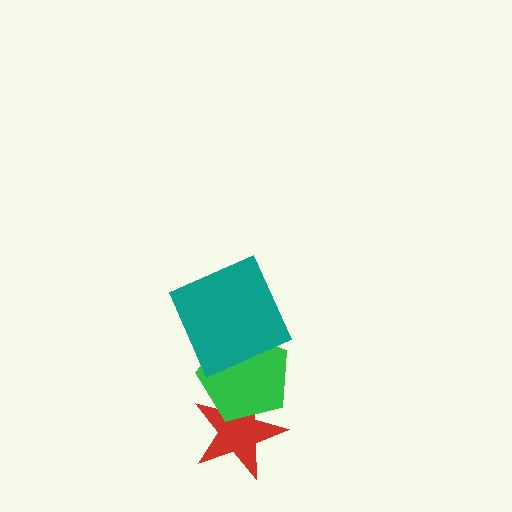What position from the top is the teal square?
The teal square is 1st from the top.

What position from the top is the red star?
The red star is 3rd from the top.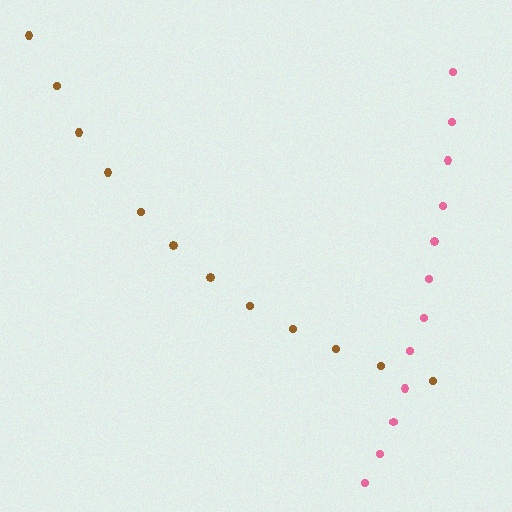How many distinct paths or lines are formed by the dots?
There are 2 distinct paths.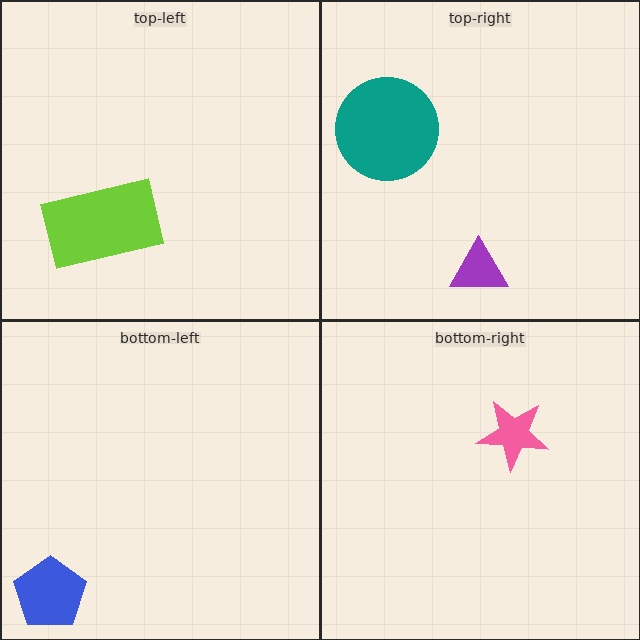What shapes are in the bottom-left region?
The blue pentagon.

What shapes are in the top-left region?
The lime rectangle.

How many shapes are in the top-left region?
1.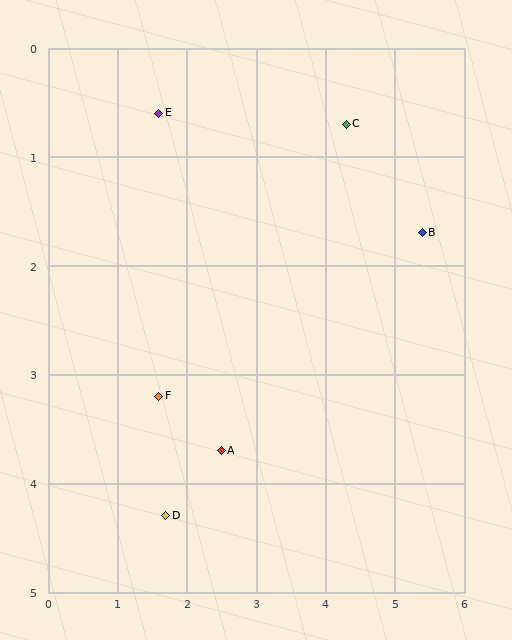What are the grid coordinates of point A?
Point A is at approximately (2.5, 3.7).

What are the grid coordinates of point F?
Point F is at approximately (1.6, 3.2).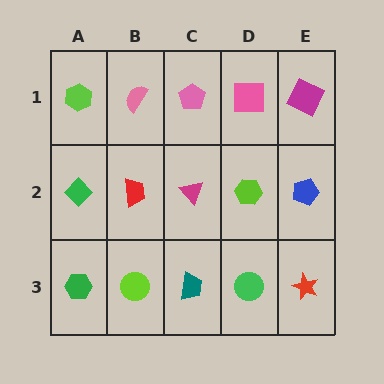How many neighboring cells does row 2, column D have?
4.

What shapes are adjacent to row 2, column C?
A pink pentagon (row 1, column C), a teal trapezoid (row 3, column C), a red trapezoid (row 2, column B), a lime hexagon (row 2, column D).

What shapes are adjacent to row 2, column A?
A lime hexagon (row 1, column A), a green hexagon (row 3, column A), a red trapezoid (row 2, column B).